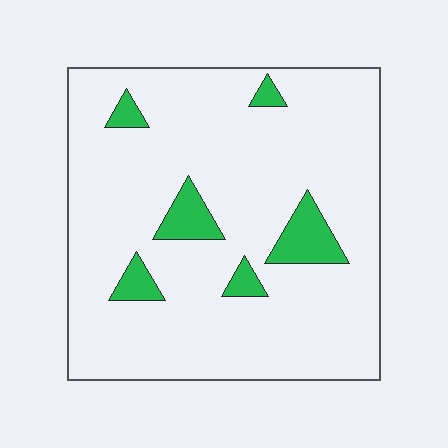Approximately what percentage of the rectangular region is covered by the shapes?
Approximately 10%.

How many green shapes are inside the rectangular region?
6.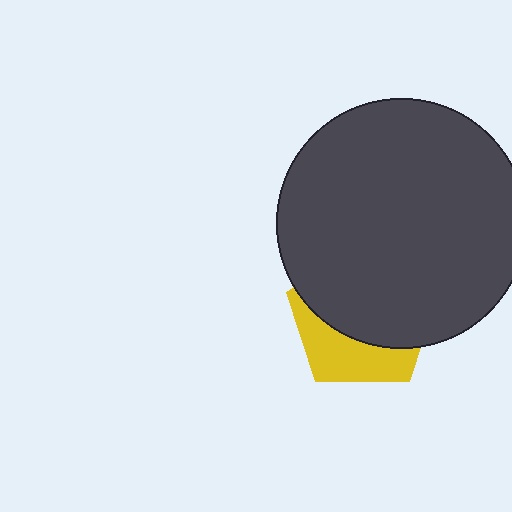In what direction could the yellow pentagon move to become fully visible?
The yellow pentagon could move down. That would shift it out from behind the dark gray circle entirely.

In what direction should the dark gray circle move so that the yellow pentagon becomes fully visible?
The dark gray circle should move up. That is the shortest direction to clear the overlap and leave the yellow pentagon fully visible.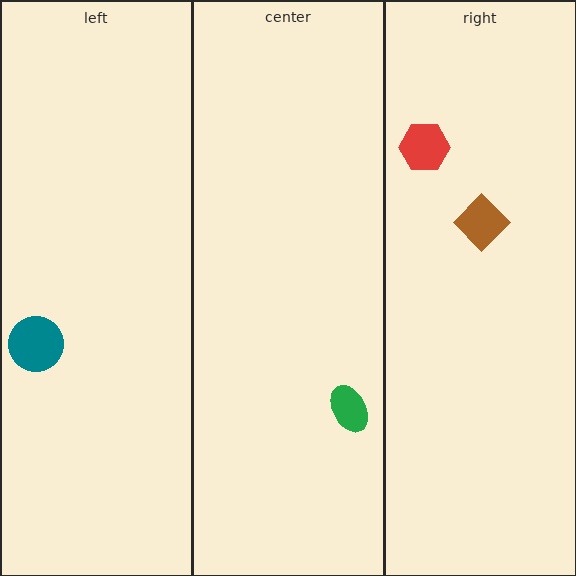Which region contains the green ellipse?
The center region.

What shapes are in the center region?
The green ellipse.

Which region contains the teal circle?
The left region.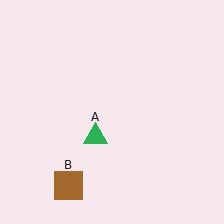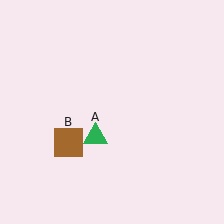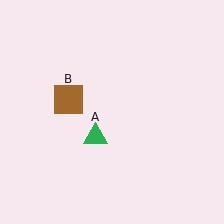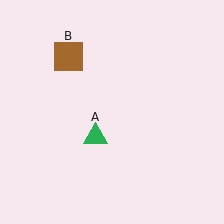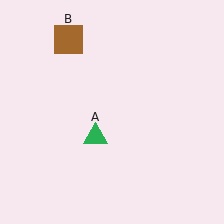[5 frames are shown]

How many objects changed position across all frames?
1 object changed position: brown square (object B).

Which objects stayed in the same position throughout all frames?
Green triangle (object A) remained stationary.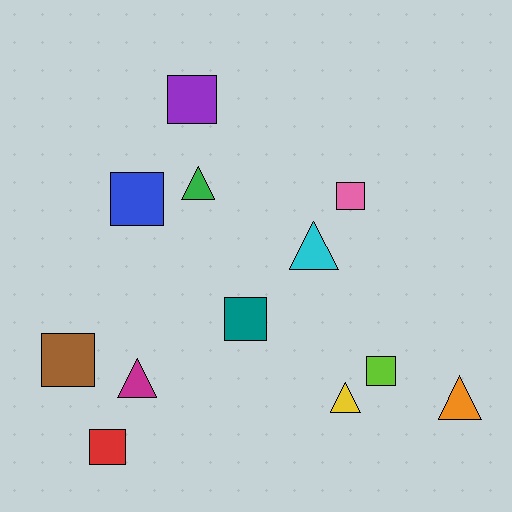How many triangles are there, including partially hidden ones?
There are 5 triangles.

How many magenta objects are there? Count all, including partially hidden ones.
There is 1 magenta object.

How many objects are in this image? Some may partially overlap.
There are 12 objects.